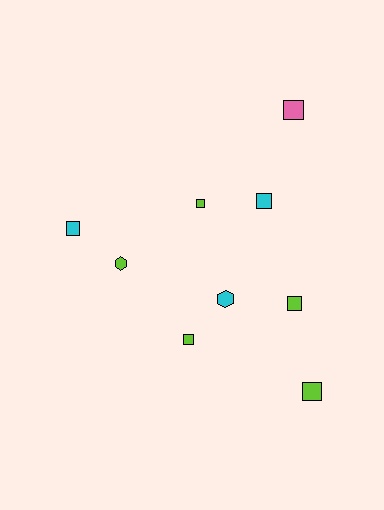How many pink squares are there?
There is 1 pink square.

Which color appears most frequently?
Lime, with 5 objects.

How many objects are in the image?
There are 9 objects.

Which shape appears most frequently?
Square, with 7 objects.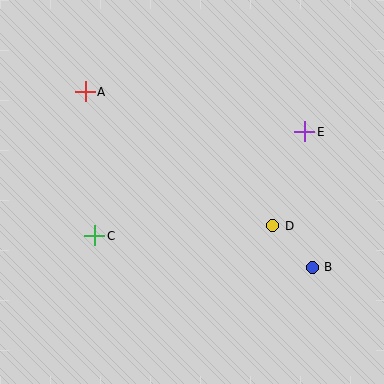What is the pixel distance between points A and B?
The distance between A and B is 287 pixels.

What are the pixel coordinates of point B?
Point B is at (312, 267).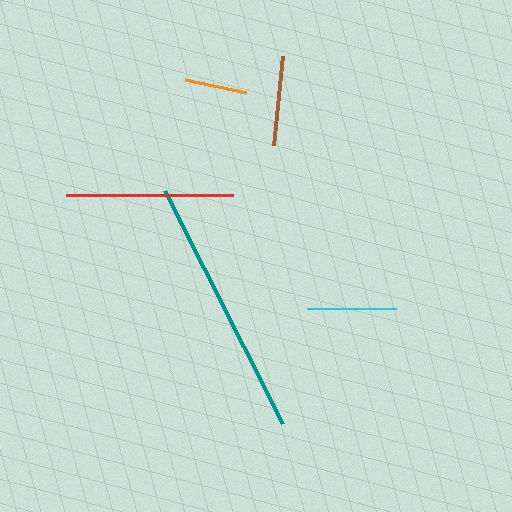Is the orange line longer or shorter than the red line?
The red line is longer than the orange line.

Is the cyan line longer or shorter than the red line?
The red line is longer than the cyan line.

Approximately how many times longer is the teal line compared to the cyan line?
The teal line is approximately 3.0 times the length of the cyan line.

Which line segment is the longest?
The teal line is the longest at approximately 261 pixels.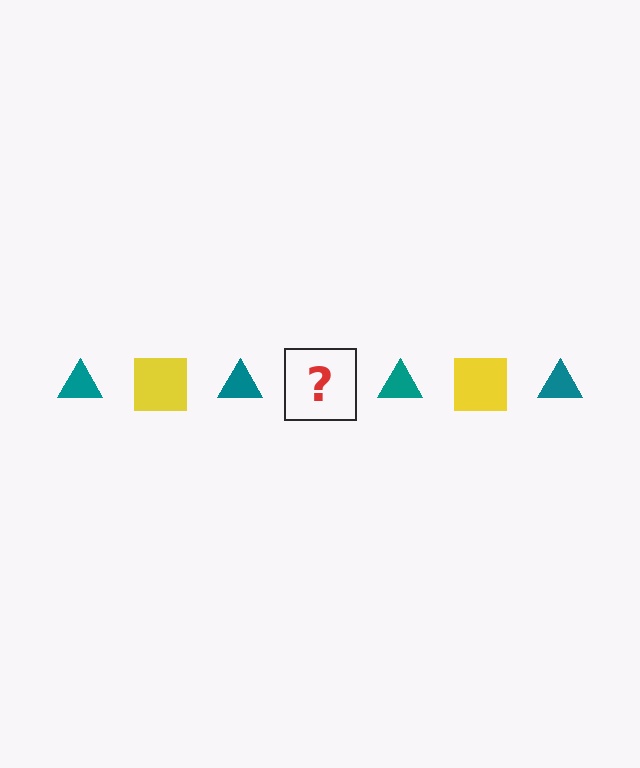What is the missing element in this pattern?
The missing element is a yellow square.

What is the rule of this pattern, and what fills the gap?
The rule is that the pattern alternates between teal triangle and yellow square. The gap should be filled with a yellow square.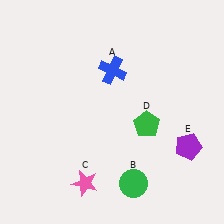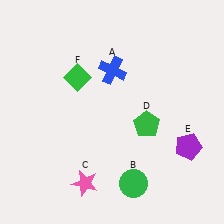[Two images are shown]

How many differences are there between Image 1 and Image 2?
There is 1 difference between the two images.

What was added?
A green diamond (F) was added in Image 2.